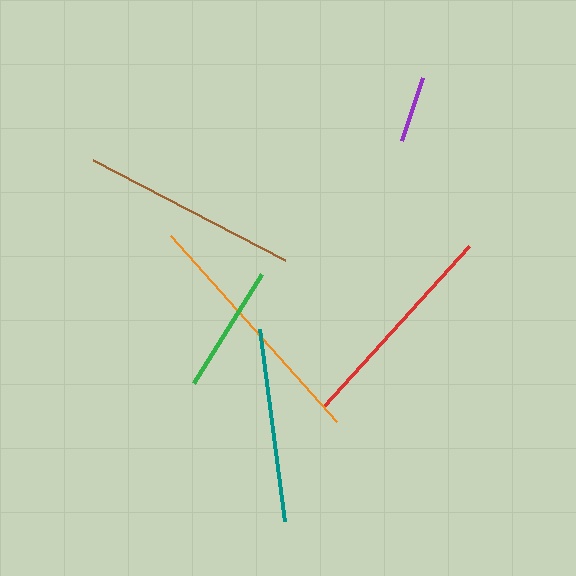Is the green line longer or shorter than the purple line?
The green line is longer than the purple line.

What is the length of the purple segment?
The purple segment is approximately 66 pixels long.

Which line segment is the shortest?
The purple line is the shortest at approximately 66 pixels.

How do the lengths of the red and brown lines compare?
The red and brown lines are approximately the same length.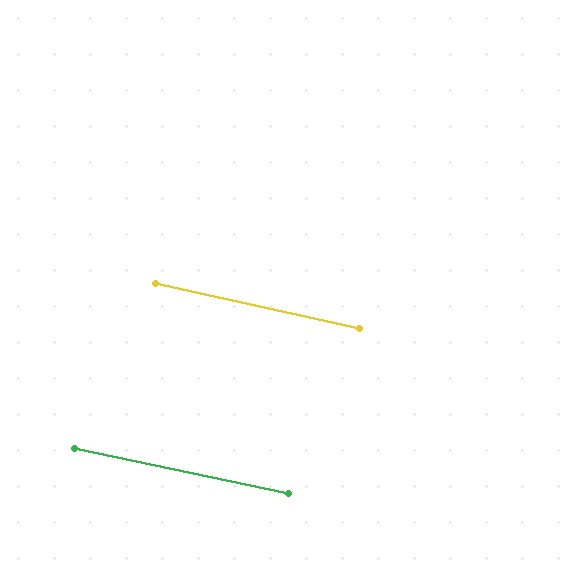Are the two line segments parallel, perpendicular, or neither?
Parallel — their directions differ by only 0.9°.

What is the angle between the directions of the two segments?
Approximately 1 degree.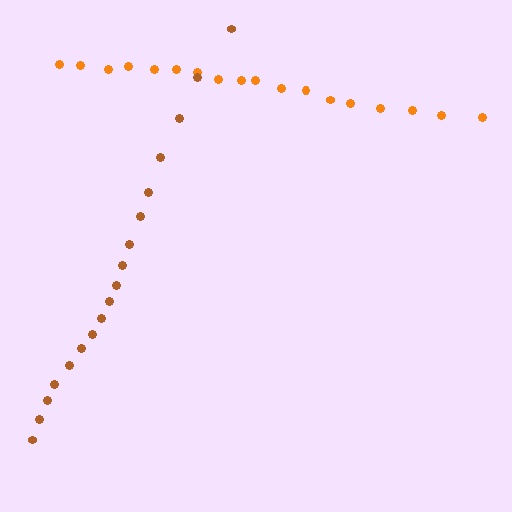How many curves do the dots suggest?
There are 2 distinct paths.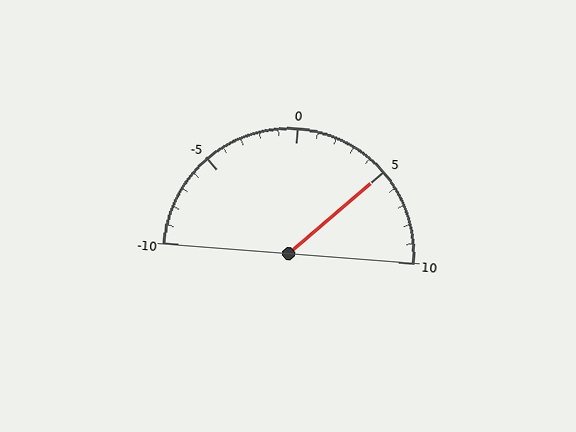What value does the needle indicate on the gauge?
The needle indicates approximately 5.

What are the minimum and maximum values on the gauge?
The gauge ranges from -10 to 10.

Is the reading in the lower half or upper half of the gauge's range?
The reading is in the upper half of the range (-10 to 10).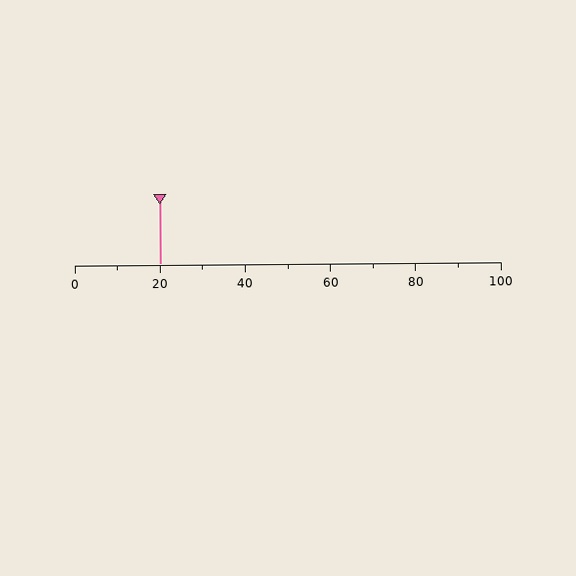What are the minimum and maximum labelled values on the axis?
The axis runs from 0 to 100.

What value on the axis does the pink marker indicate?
The marker indicates approximately 20.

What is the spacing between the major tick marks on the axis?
The major ticks are spaced 20 apart.